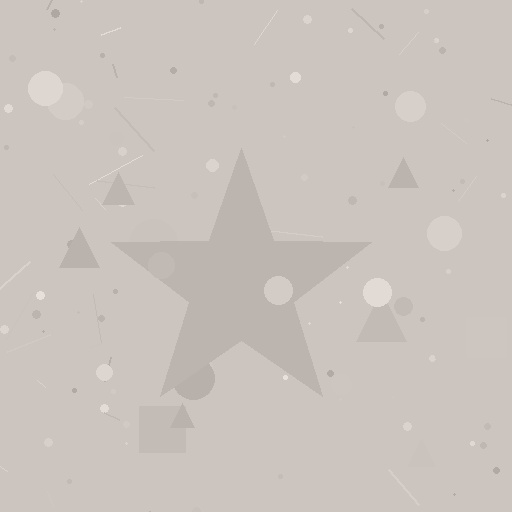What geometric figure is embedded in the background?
A star is embedded in the background.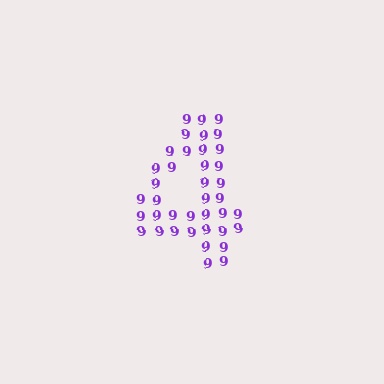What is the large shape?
The large shape is the digit 4.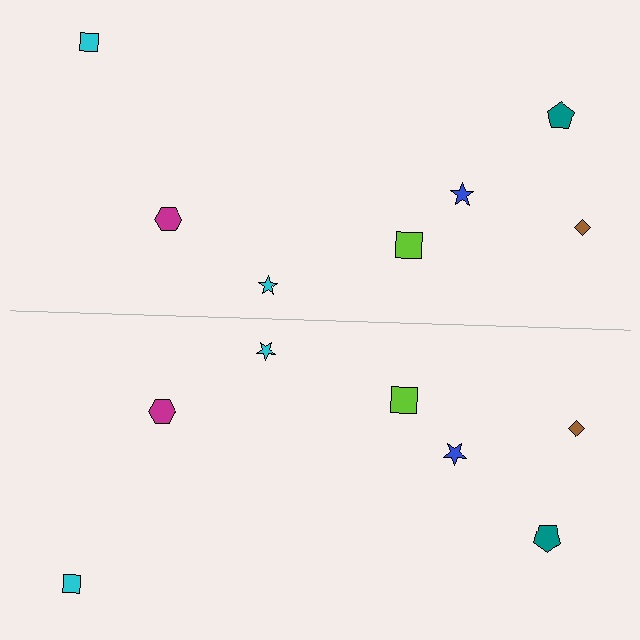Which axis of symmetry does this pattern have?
The pattern has a horizontal axis of symmetry running through the center of the image.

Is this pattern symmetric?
Yes, this pattern has bilateral (reflection) symmetry.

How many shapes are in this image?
There are 14 shapes in this image.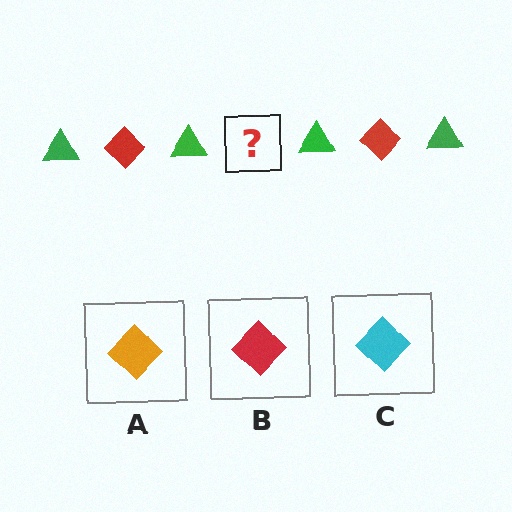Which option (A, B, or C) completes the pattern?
B.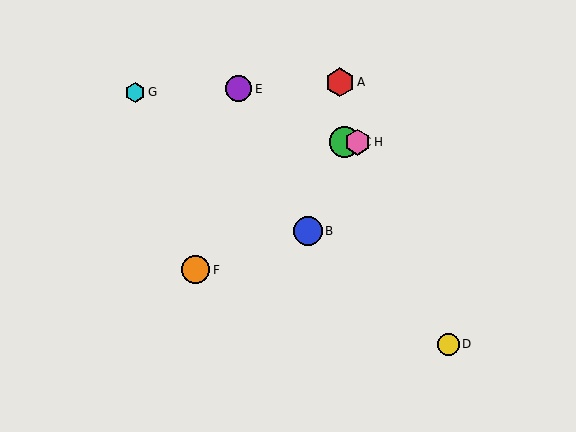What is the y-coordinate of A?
Object A is at y≈82.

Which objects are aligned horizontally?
Objects C, H are aligned horizontally.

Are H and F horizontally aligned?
No, H is at y≈142 and F is at y≈270.